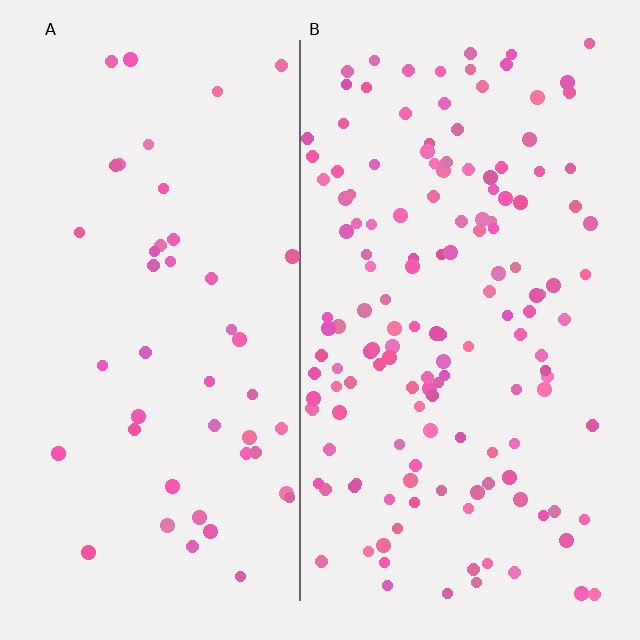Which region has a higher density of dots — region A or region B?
B (the right).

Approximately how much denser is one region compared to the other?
Approximately 3.2× — region B over region A.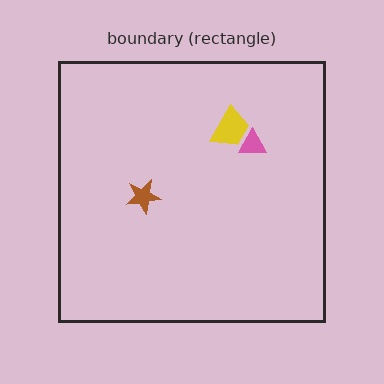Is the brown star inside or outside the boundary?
Inside.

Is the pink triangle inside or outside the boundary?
Inside.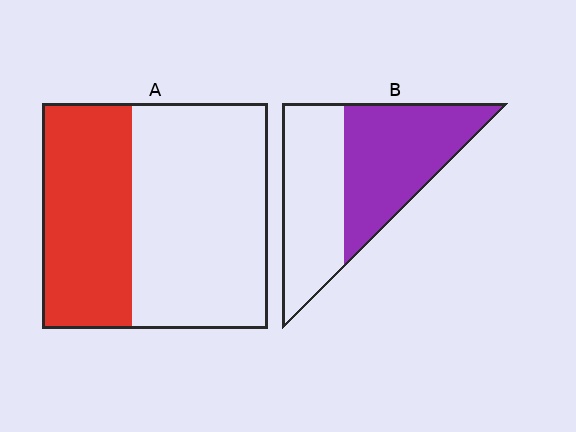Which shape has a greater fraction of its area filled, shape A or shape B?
Shape B.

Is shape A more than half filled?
No.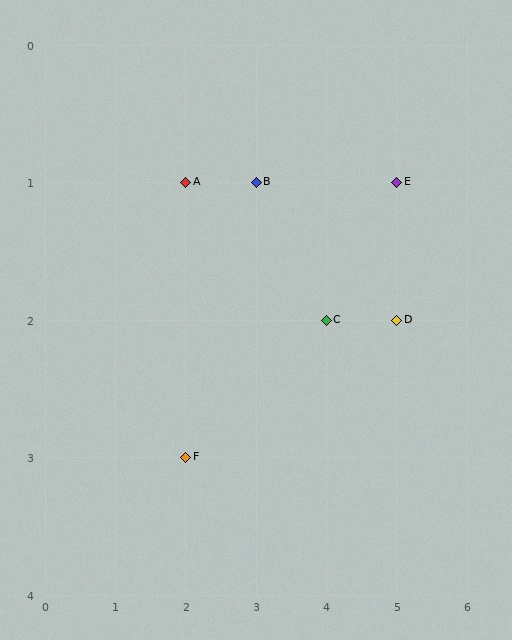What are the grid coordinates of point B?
Point B is at grid coordinates (3, 1).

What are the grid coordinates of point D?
Point D is at grid coordinates (5, 2).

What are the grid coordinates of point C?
Point C is at grid coordinates (4, 2).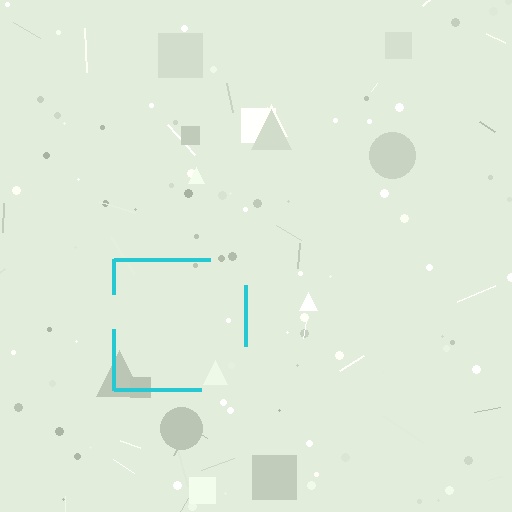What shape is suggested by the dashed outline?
The dashed outline suggests a square.